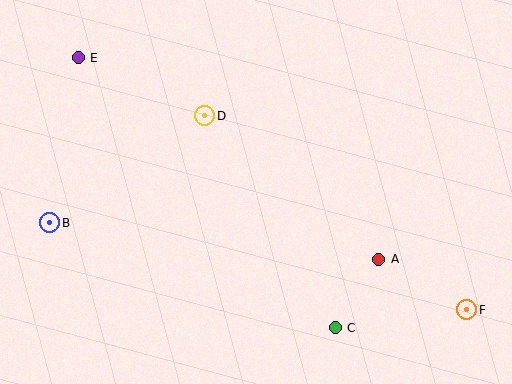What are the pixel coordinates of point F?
Point F is at (467, 310).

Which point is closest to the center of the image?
Point D at (205, 116) is closest to the center.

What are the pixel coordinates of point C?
Point C is at (335, 328).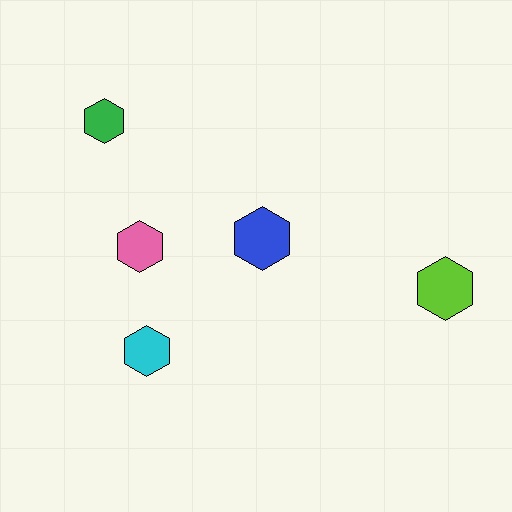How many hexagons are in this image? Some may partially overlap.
There are 5 hexagons.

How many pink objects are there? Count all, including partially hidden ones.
There is 1 pink object.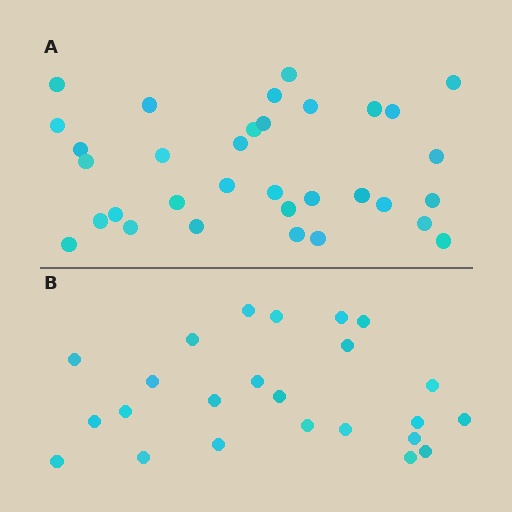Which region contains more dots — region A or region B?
Region A (the top region) has more dots.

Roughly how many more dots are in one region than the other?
Region A has roughly 8 or so more dots than region B.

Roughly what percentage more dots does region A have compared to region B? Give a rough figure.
About 40% more.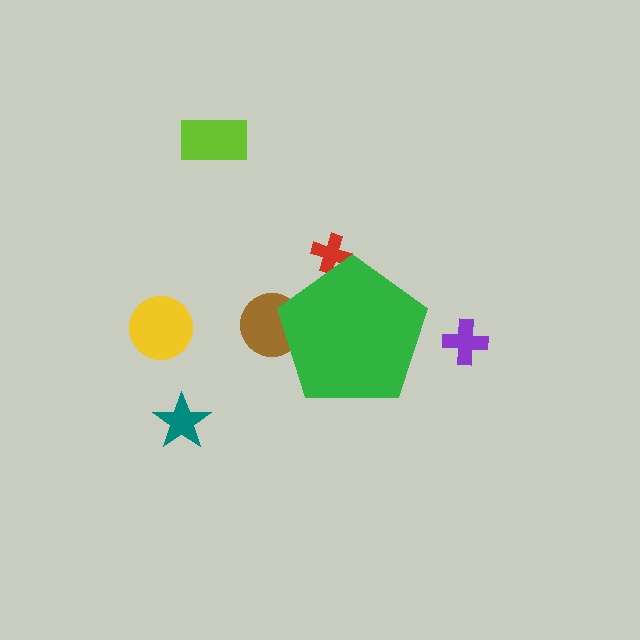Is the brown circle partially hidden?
Yes, the brown circle is partially hidden behind the green pentagon.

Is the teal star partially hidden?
No, the teal star is fully visible.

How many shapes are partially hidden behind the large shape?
2 shapes are partially hidden.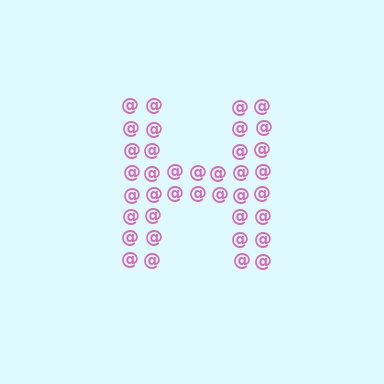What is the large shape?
The large shape is the letter H.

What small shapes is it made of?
It is made of small at signs.